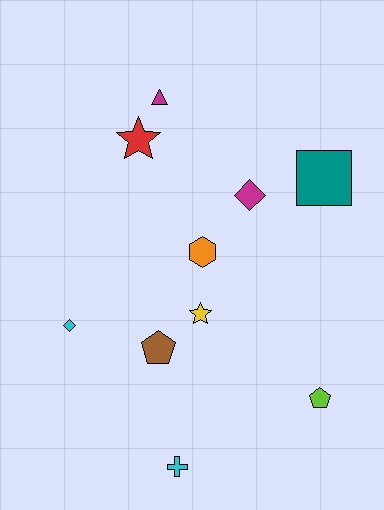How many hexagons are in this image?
There is 1 hexagon.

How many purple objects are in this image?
There are no purple objects.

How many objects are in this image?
There are 10 objects.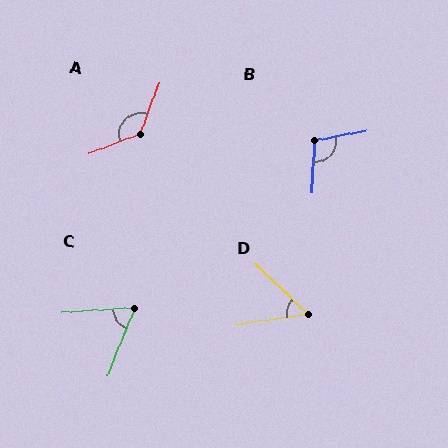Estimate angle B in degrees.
Approximately 103 degrees.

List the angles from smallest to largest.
D (52°), C (65°), B (103°), A (131°).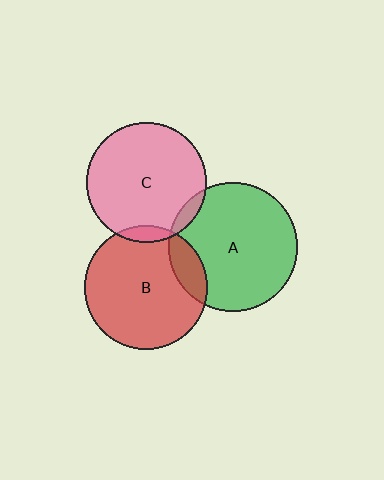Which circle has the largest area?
Circle A (green).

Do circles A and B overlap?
Yes.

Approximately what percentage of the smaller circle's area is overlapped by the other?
Approximately 15%.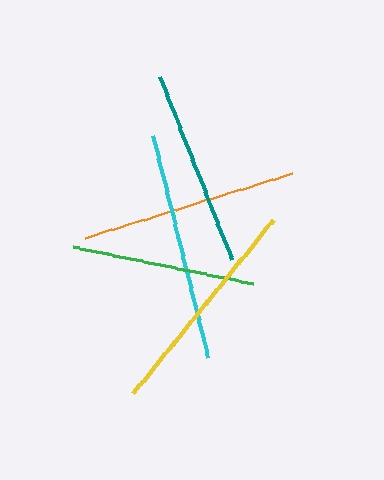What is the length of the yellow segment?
The yellow segment is approximately 223 pixels long.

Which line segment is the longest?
The cyan line is the longest at approximately 229 pixels.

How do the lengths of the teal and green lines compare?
The teal and green lines are approximately the same length.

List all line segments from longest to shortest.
From longest to shortest: cyan, yellow, orange, teal, green.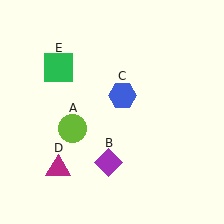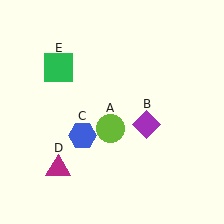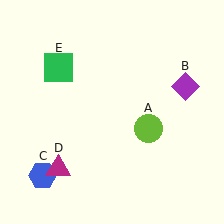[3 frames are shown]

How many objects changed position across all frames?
3 objects changed position: lime circle (object A), purple diamond (object B), blue hexagon (object C).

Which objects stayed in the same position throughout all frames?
Magenta triangle (object D) and green square (object E) remained stationary.